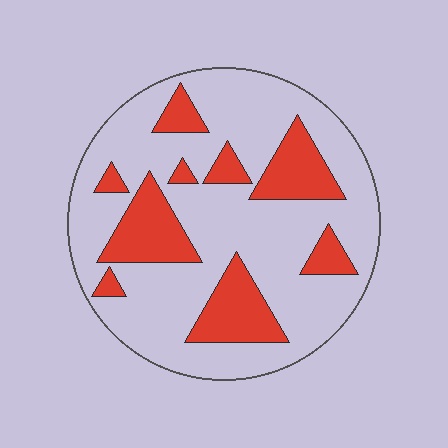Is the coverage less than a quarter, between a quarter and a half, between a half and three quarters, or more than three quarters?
Between a quarter and a half.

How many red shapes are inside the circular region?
9.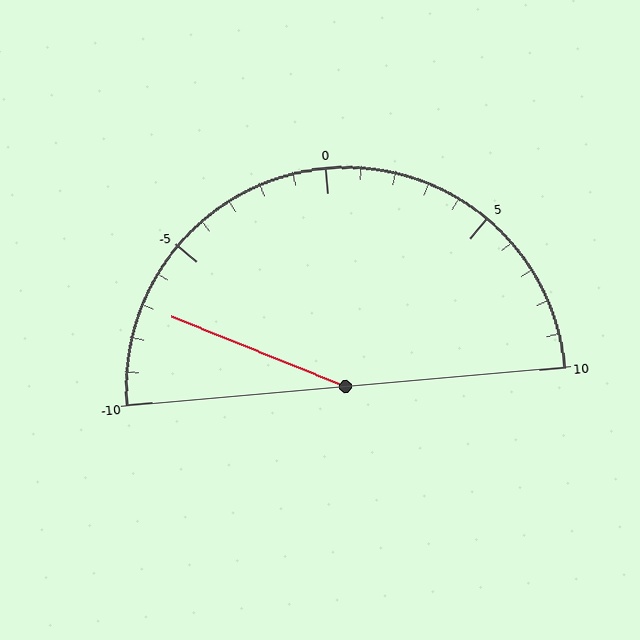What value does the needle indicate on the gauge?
The needle indicates approximately -7.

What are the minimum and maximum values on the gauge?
The gauge ranges from -10 to 10.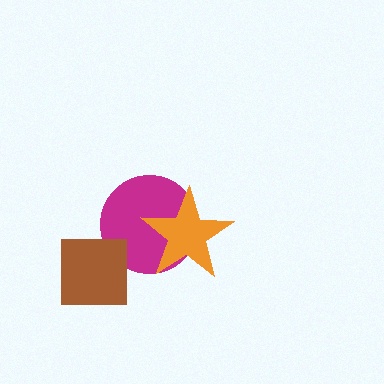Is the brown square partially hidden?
No, no other shape covers it.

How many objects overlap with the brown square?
0 objects overlap with the brown square.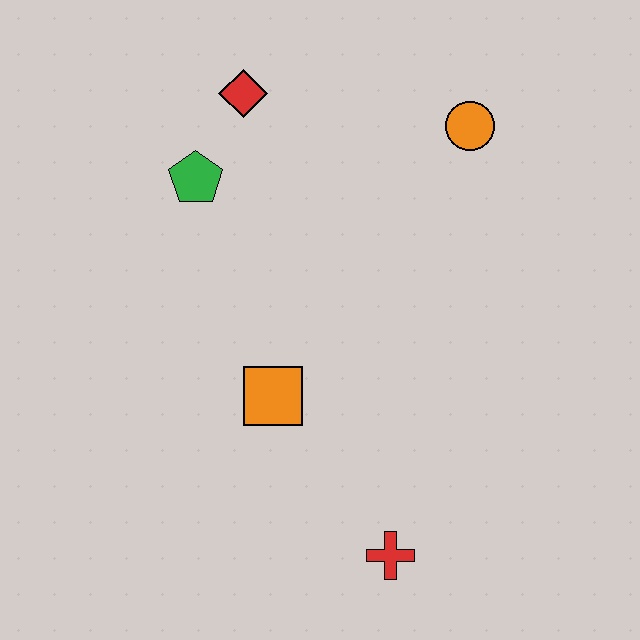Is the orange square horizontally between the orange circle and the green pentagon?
Yes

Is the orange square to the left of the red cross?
Yes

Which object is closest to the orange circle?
The red diamond is closest to the orange circle.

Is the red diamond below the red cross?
No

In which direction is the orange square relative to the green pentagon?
The orange square is below the green pentagon.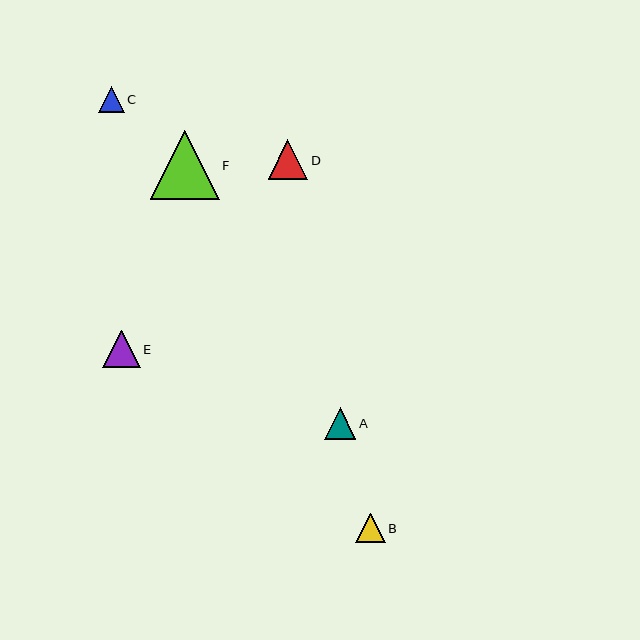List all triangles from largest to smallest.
From largest to smallest: F, D, E, A, B, C.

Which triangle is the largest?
Triangle F is the largest with a size of approximately 69 pixels.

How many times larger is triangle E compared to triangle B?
Triangle E is approximately 1.3 times the size of triangle B.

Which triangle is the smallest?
Triangle C is the smallest with a size of approximately 26 pixels.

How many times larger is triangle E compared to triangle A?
Triangle E is approximately 1.2 times the size of triangle A.